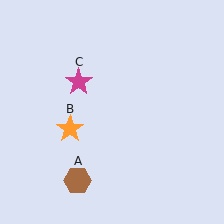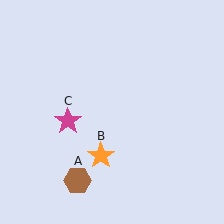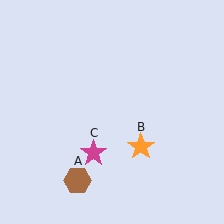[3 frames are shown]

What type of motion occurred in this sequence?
The orange star (object B), magenta star (object C) rotated counterclockwise around the center of the scene.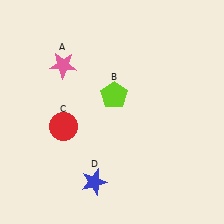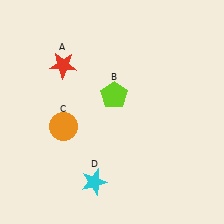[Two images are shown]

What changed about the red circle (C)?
In Image 1, C is red. In Image 2, it changed to orange.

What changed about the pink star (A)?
In Image 1, A is pink. In Image 2, it changed to red.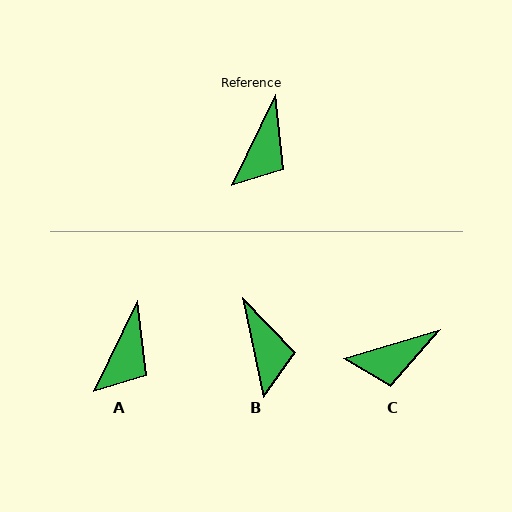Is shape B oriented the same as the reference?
No, it is off by about 38 degrees.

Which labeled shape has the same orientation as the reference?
A.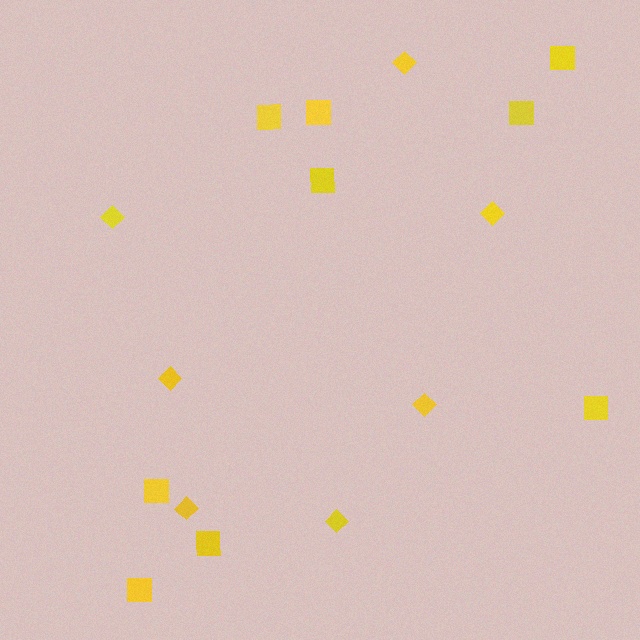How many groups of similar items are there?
There are 2 groups: one group of diamonds (7) and one group of squares (9).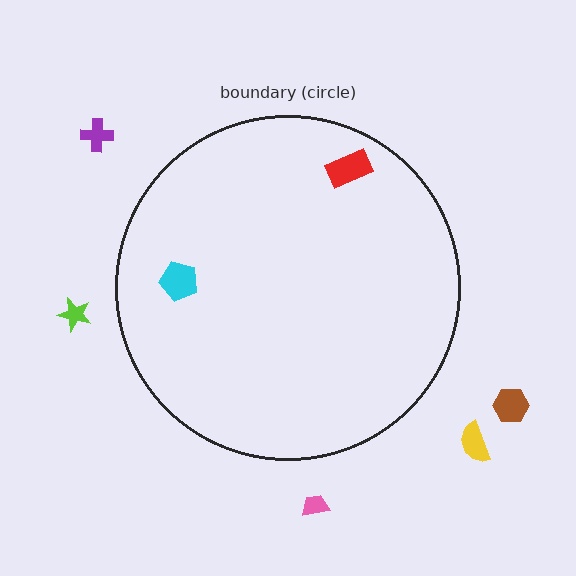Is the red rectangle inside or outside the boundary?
Inside.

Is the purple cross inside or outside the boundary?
Outside.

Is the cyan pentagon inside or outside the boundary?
Inside.